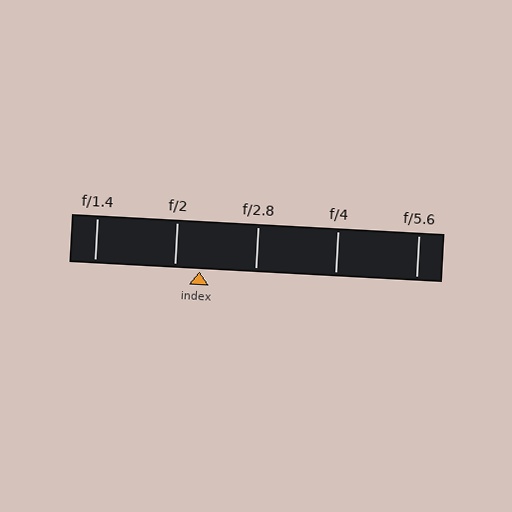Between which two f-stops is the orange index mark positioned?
The index mark is between f/2 and f/2.8.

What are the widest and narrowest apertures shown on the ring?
The widest aperture shown is f/1.4 and the narrowest is f/5.6.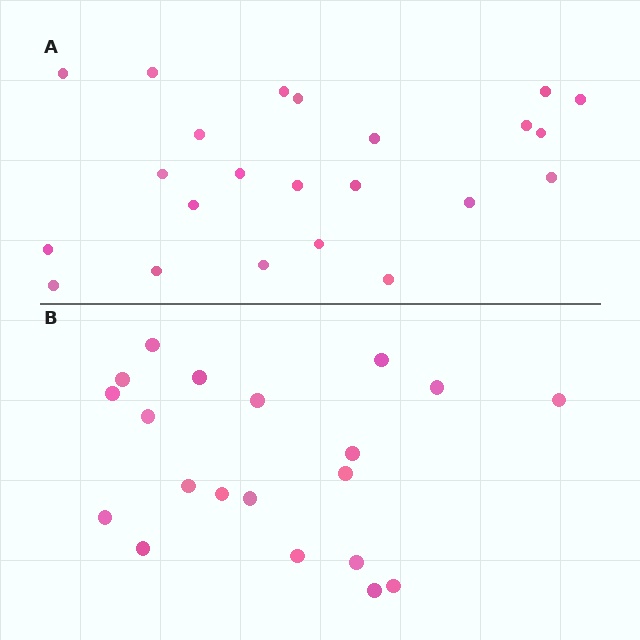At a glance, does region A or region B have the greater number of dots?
Region A (the top region) has more dots.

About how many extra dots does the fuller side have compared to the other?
Region A has just a few more — roughly 2 or 3 more dots than region B.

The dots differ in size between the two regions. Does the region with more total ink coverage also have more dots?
No. Region B has more total ink coverage because its dots are larger, but region A actually contains more individual dots. Total area can be misleading — the number of items is what matters here.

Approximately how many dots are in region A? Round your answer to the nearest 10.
About 20 dots. (The exact count is 23, which rounds to 20.)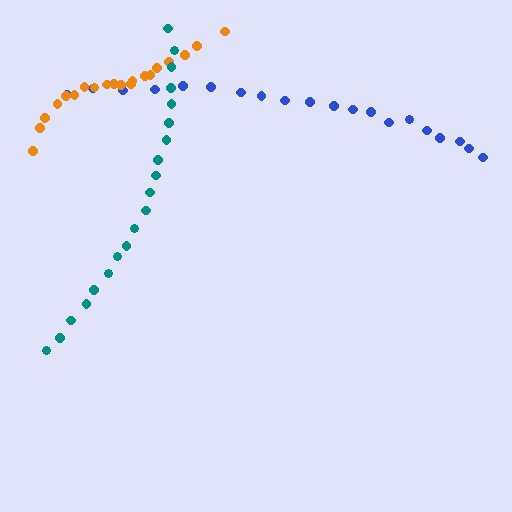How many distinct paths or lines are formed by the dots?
There are 3 distinct paths.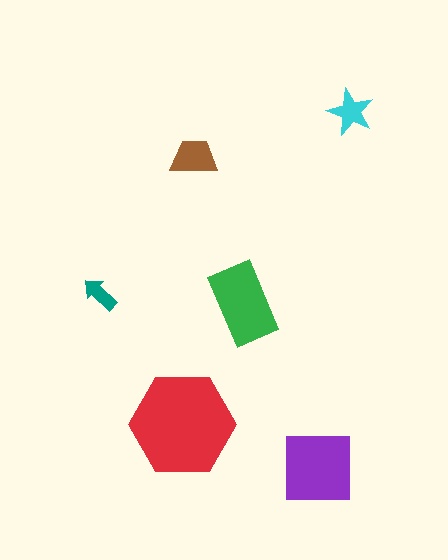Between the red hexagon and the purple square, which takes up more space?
The red hexagon.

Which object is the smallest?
The teal arrow.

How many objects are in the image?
There are 6 objects in the image.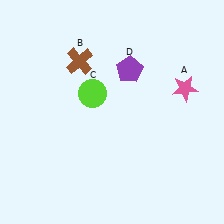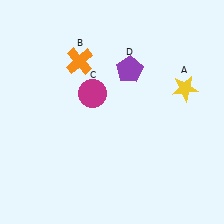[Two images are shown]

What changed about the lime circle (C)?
In Image 1, C is lime. In Image 2, it changed to magenta.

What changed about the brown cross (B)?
In Image 1, B is brown. In Image 2, it changed to orange.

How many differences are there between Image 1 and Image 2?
There are 3 differences between the two images.